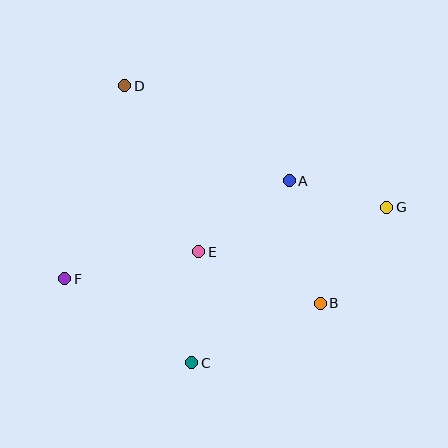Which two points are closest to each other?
Points A and G are closest to each other.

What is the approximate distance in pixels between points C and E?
The distance between C and E is approximately 111 pixels.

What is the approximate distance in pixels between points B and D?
The distance between B and D is approximately 293 pixels.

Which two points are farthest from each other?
Points F and G are farthest from each other.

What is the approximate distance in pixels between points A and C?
The distance between A and C is approximately 206 pixels.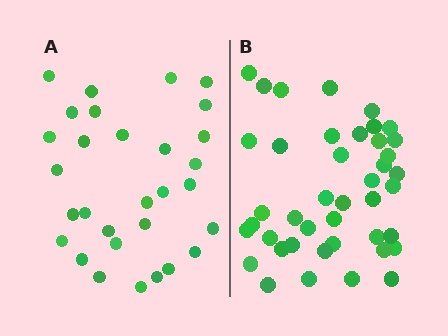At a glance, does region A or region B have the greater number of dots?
Region B (the right region) has more dots.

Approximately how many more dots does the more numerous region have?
Region B has roughly 12 or so more dots than region A.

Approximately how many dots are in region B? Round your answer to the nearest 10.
About 40 dots. (The exact count is 42, which rounds to 40.)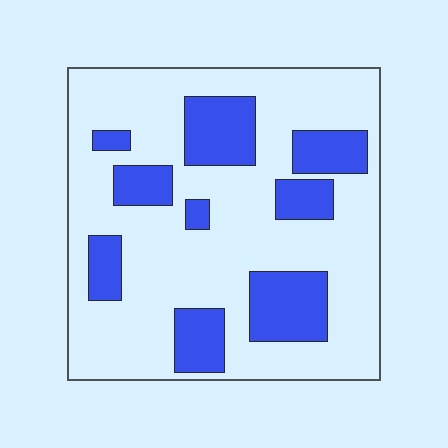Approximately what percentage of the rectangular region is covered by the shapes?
Approximately 25%.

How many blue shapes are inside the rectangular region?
9.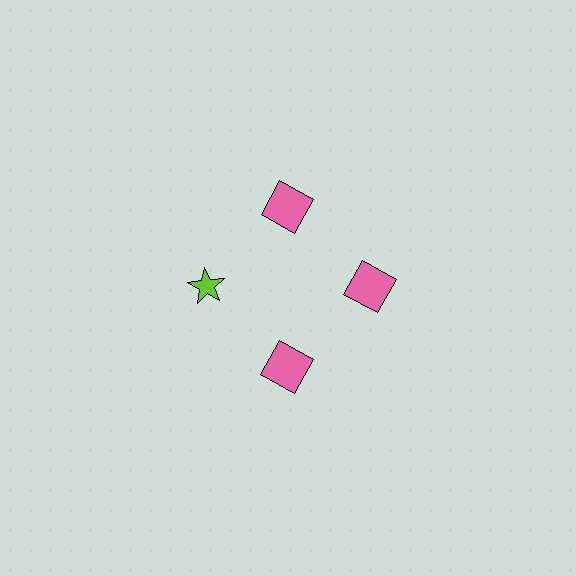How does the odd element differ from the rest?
It differs in both color (lime instead of pink) and shape (star instead of square).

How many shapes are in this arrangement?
There are 4 shapes arranged in a ring pattern.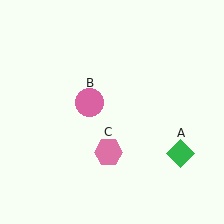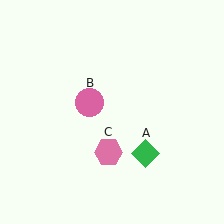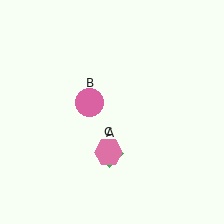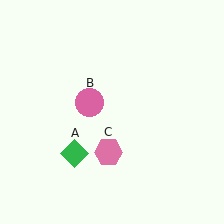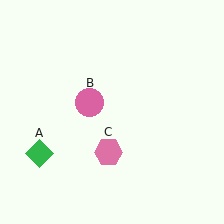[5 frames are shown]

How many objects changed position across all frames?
1 object changed position: green diamond (object A).